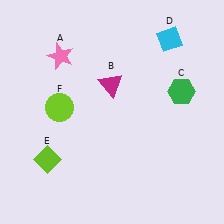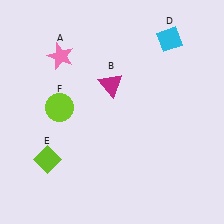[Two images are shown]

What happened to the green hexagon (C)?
The green hexagon (C) was removed in Image 2. It was in the top-right area of Image 1.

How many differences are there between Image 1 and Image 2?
There is 1 difference between the two images.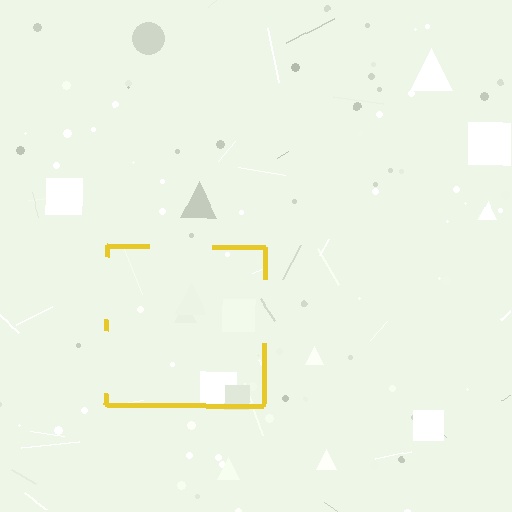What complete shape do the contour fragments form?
The contour fragments form a square.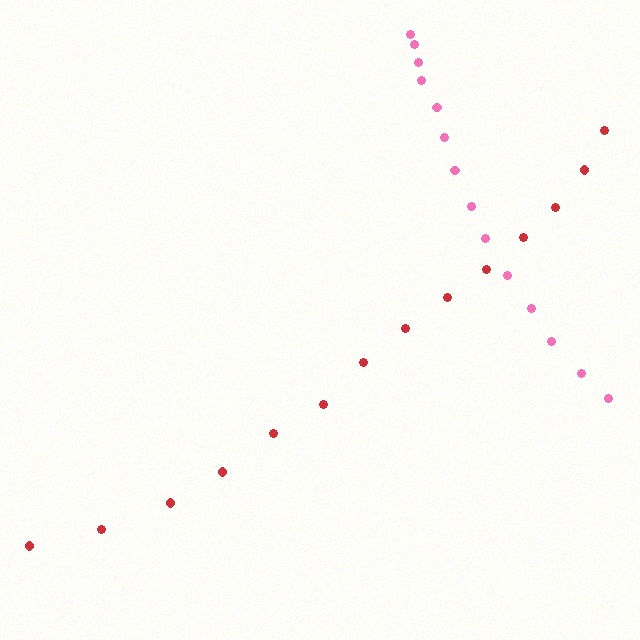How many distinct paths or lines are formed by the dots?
There are 2 distinct paths.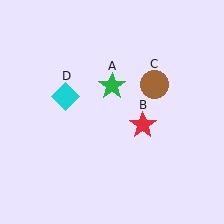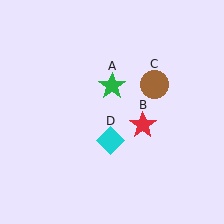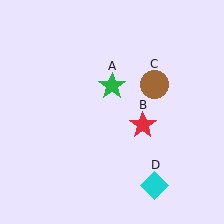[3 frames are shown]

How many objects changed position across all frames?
1 object changed position: cyan diamond (object D).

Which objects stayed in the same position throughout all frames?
Green star (object A) and red star (object B) and brown circle (object C) remained stationary.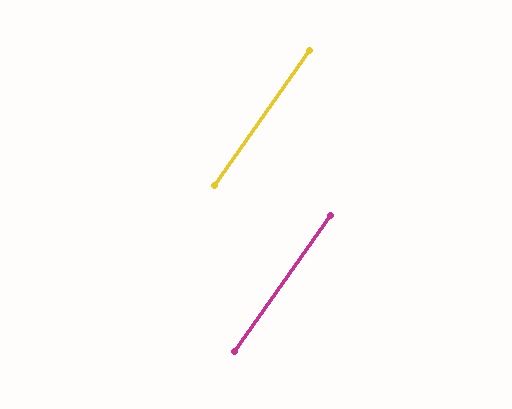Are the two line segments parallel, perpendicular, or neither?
Parallel — their directions differ by only 0.2°.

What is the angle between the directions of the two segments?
Approximately 0 degrees.